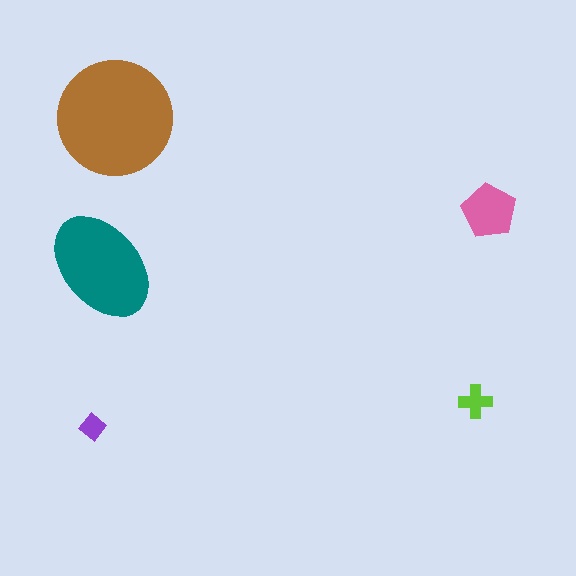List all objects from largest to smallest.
The brown circle, the teal ellipse, the pink pentagon, the lime cross, the purple diamond.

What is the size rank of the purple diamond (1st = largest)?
5th.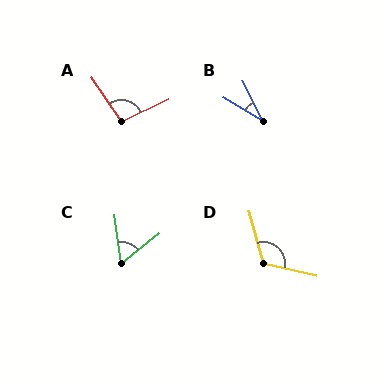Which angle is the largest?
D, at approximately 118 degrees.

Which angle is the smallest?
B, at approximately 32 degrees.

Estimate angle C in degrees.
Approximately 59 degrees.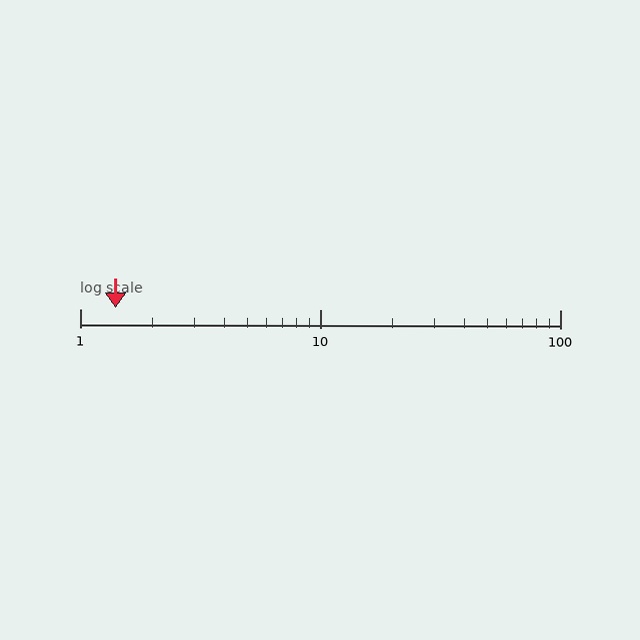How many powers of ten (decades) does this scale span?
The scale spans 2 decades, from 1 to 100.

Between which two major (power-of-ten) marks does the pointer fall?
The pointer is between 1 and 10.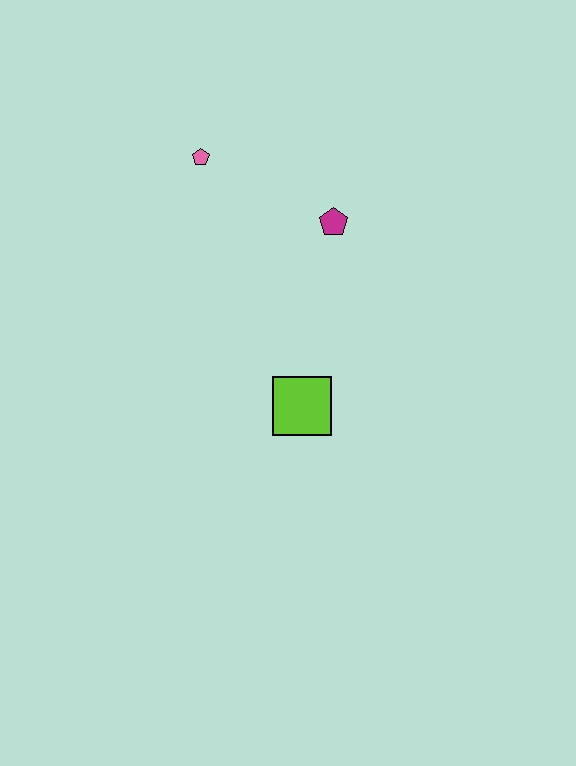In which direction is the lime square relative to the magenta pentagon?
The lime square is below the magenta pentagon.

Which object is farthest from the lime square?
The pink pentagon is farthest from the lime square.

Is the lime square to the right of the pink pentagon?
Yes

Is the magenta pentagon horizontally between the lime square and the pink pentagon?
No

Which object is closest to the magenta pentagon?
The pink pentagon is closest to the magenta pentagon.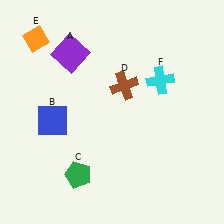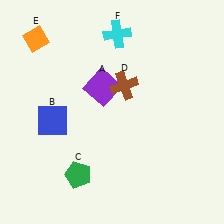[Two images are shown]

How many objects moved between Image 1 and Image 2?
2 objects moved between the two images.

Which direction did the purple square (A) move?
The purple square (A) moved down.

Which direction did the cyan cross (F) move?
The cyan cross (F) moved up.